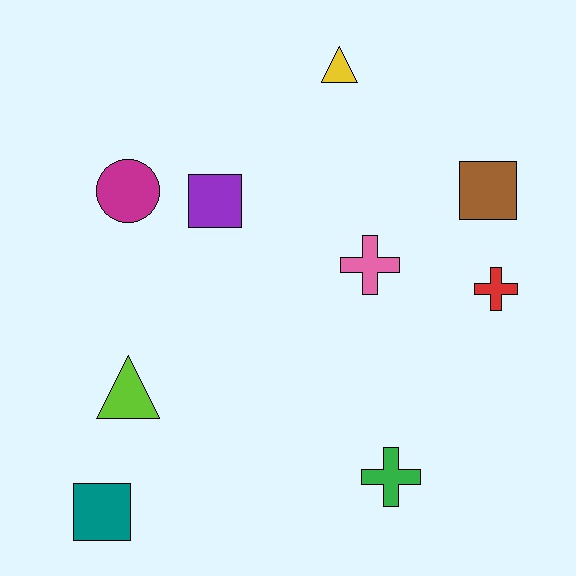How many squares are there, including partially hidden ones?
There are 3 squares.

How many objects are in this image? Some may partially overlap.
There are 9 objects.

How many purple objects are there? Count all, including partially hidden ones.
There is 1 purple object.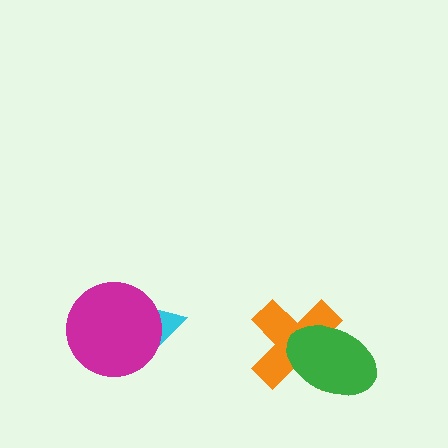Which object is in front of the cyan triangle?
The magenta circle is in front of the cyan triangle.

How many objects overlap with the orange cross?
1 object overlaps with the orange cross.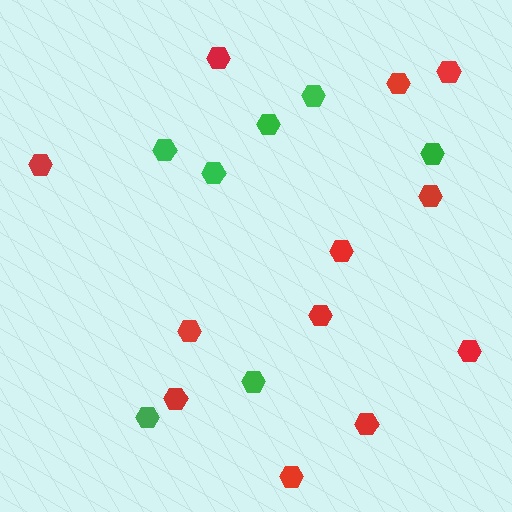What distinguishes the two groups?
There are 2 groups: one group of red hexagons (12) and one group of green hexagons (7).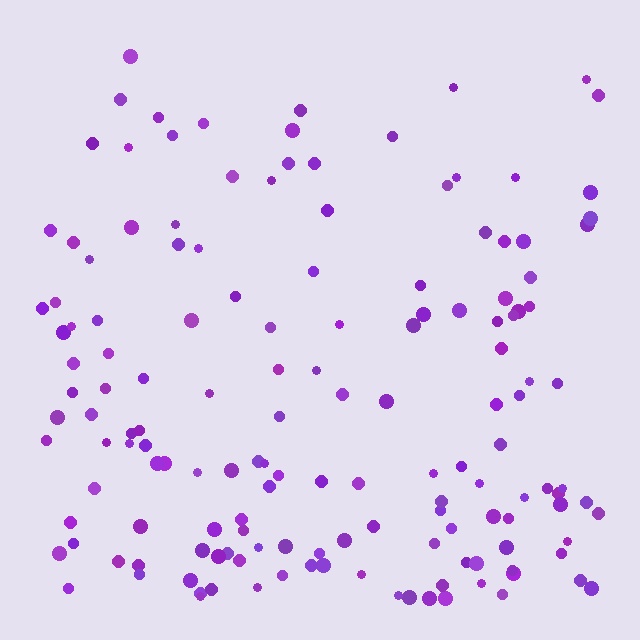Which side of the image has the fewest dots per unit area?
The top.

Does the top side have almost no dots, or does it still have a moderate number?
Still a moderate number, just noticeably fewer than the bottom.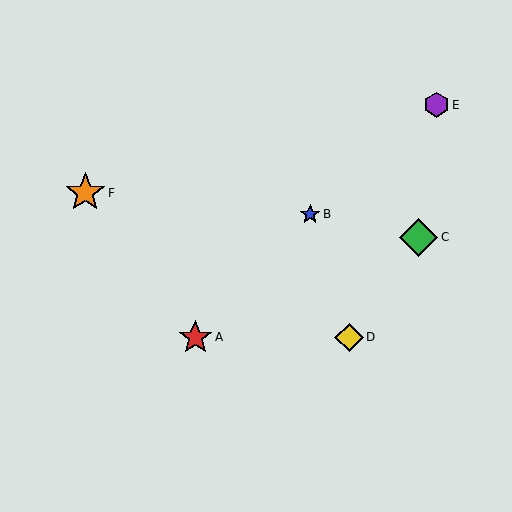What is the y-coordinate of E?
Object E is at y≈105.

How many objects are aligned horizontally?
2 objects (A, D) are aligned horizontally.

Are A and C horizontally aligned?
No, A is at y≈337 and C is at y≈237.